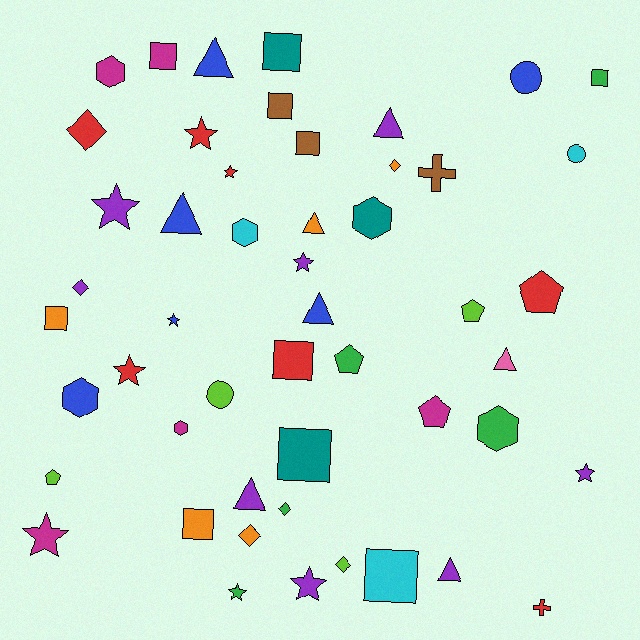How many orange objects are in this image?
There are 5 orange objects.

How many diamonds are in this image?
There are 6 diamonds.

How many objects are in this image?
There are 50 objects.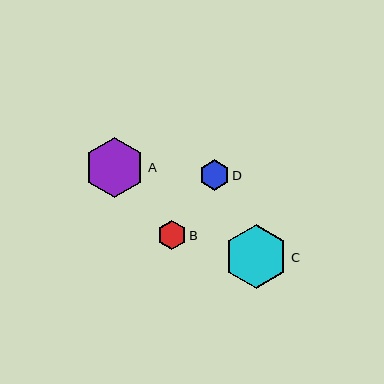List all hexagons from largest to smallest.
From largest to smallest: C, A, D, B.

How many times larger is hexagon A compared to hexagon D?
Hexagon A is approximately 2.0 times the size of hexagon D.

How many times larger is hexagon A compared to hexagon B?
Hexagon A is approximately 2.1 times the size of hexagon B.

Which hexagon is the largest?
Hexagon C is the largest with a size of approximately 63 pixels.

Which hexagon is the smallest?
Hexagon B is the smallest with a size of approximately 29 pixels.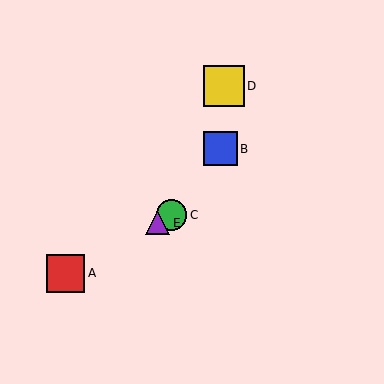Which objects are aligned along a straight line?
Objects A, C, E are aligned along a straight line.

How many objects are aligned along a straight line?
3 objects (A, C, E) are aligned along a straight line.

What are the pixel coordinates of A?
Object A is at (66, 273).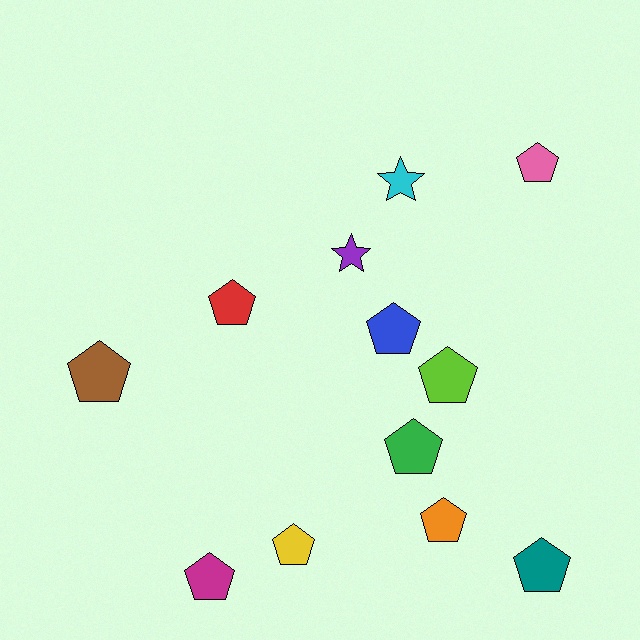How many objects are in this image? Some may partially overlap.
There are 12 objects.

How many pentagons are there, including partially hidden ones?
There are 10 pentagons.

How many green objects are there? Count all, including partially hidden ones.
There is 1 green object.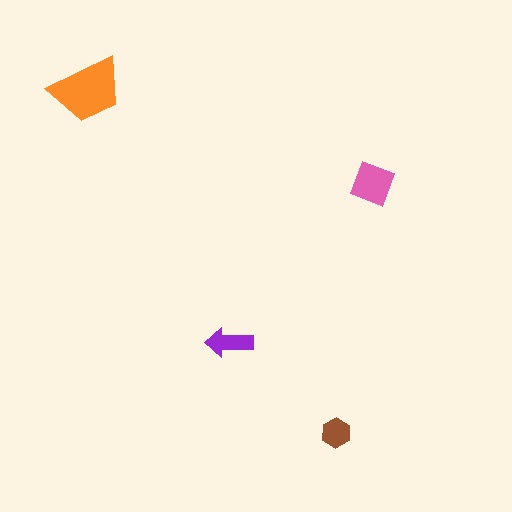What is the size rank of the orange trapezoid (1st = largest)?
1st.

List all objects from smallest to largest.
The brown hexagon, the purple arrow, the pink square, the orange trapezoid.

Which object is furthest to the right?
The pink square is rightmost.